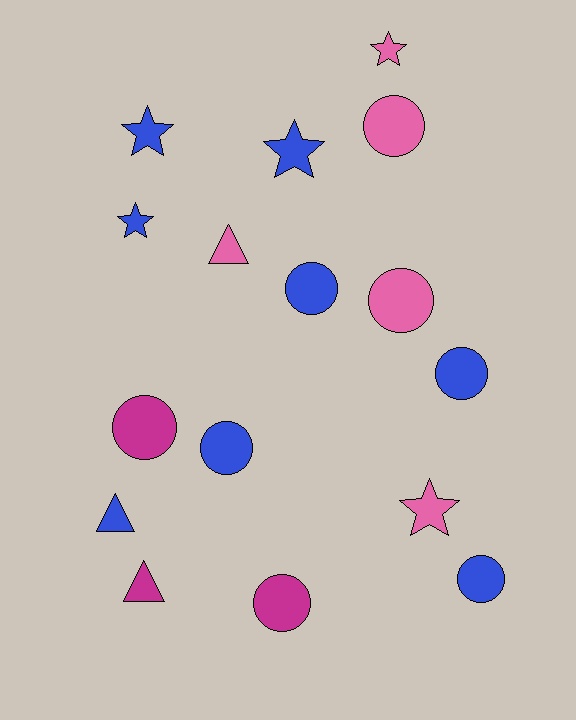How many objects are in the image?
There are 16 objects.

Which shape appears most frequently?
Circle, with 8 objects.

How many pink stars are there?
There are 2 pink stars.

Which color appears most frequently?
Blue, with 8 objects.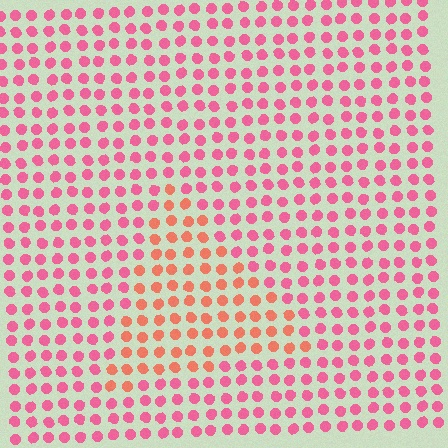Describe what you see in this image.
The image is filled with small pink elements in a uniform arrangement. A triangle-shaped region is visible where the elements are tinted to a slightly different hue, forming a subtle color boundary.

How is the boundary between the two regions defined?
The boundary is defined purely by a slight shift in hue (about 33 degrees). Spacing, size, and orientation are identical on both sides.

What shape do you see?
I see a triangle.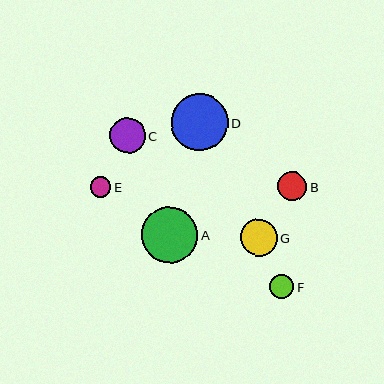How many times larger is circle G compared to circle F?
Circle G is approximately 1.5 times the size of circle F.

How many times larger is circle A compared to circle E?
Circle A is approximately 2.7 times the size of circle E.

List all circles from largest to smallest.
From largest to smallest: D, A, G, C, B, F, E.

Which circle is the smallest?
Circle E is the smallest with a size of approximately 21 pixels.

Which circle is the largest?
Circle D is the largest with a size of approximately 57 pixels.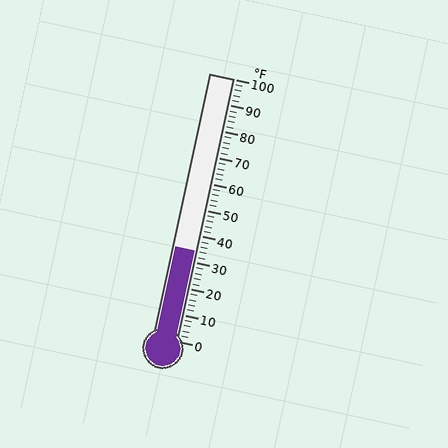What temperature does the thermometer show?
The thermometer shows approximately 34°F.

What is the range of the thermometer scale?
The thermometer scale ranges from 0°F to 100°F.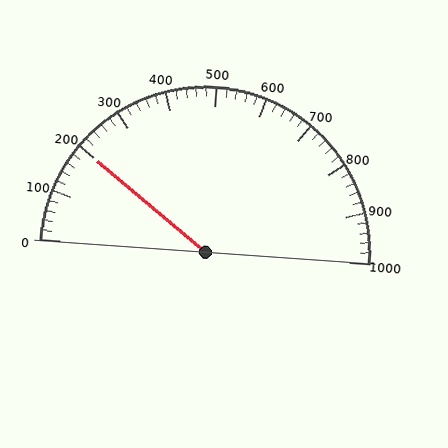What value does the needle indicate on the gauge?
The needle indicates approximately 200.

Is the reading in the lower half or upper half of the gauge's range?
The reading is in the lower half of the range (0 to 1000).